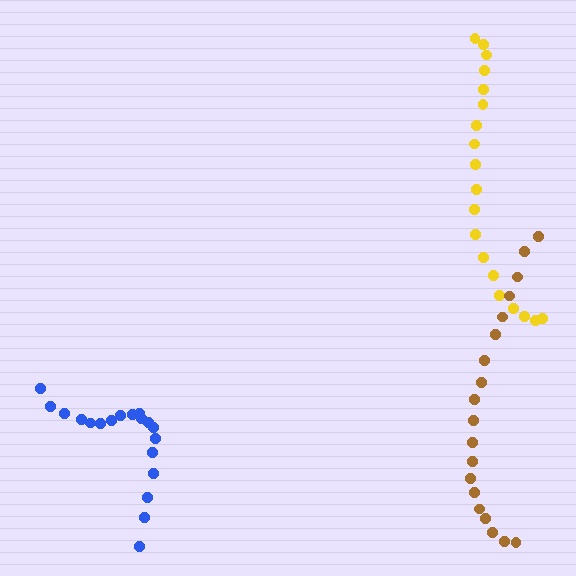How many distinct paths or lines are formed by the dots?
There are 3 distinct paths.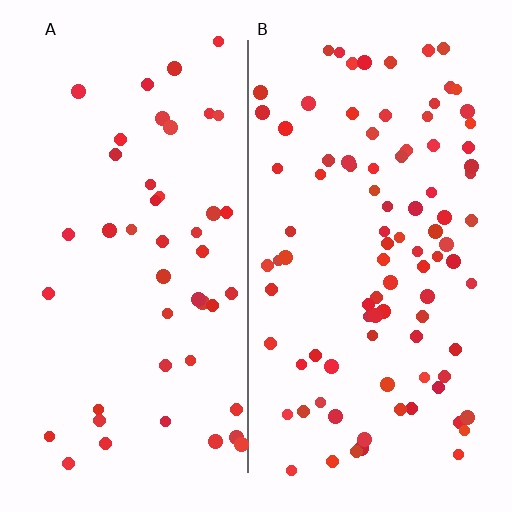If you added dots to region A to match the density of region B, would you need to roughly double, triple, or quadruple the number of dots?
Approximately double.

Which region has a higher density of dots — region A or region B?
B (the right).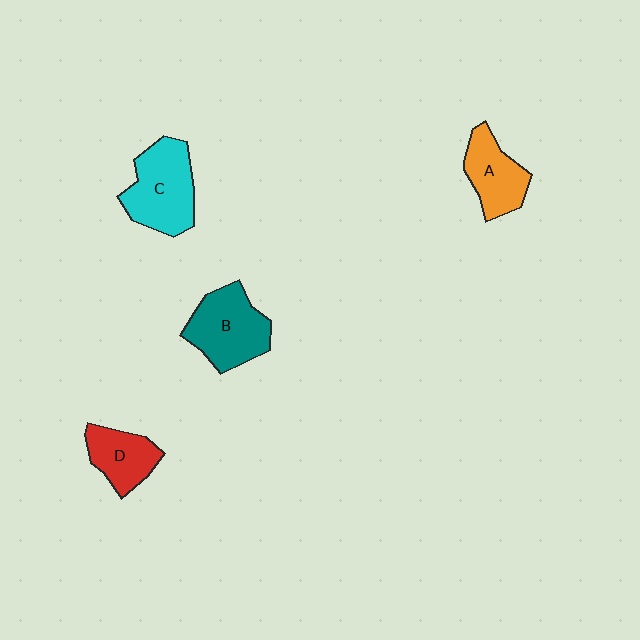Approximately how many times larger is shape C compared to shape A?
Approximately 1.4 times.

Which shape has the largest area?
Shape C (cyan).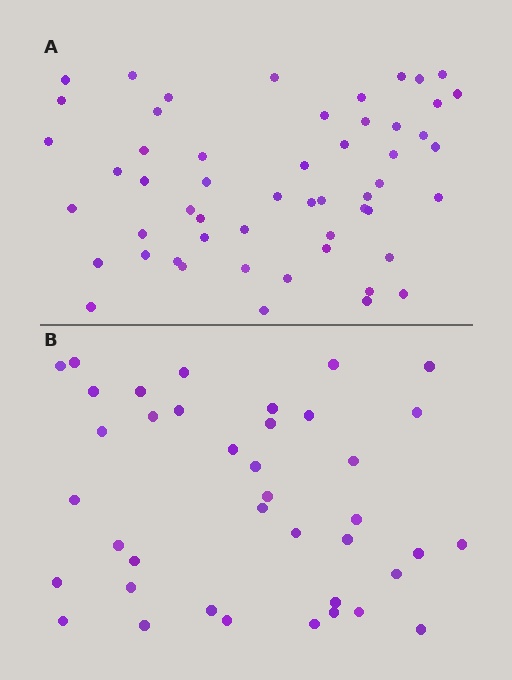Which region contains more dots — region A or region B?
Region A (the top region) has more dots.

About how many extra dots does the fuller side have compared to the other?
Region A has approximately 15 more dots than region B.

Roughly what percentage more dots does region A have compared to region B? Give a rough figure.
About 40% more.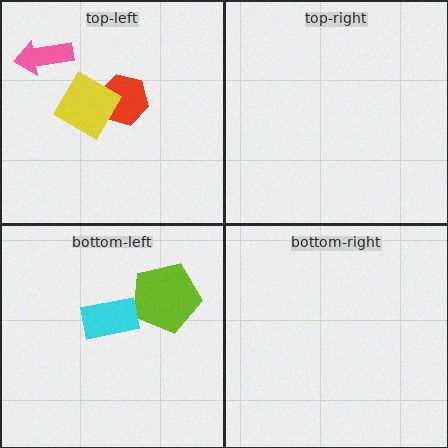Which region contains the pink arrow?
The top-left region.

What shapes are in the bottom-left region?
The lime pentagon, the cyan rectangle.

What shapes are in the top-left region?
The red hexagon, the pink arrow, the yellow diamond.